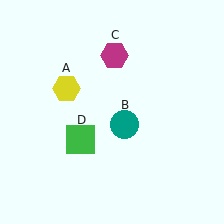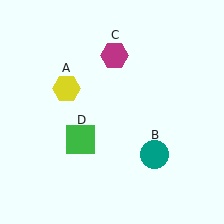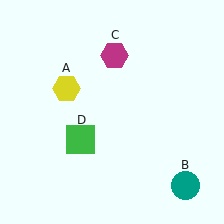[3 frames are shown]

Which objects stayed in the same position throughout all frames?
Yellow hexagon (object A) and magenta hexagon (object C) and green square (object D) remained stationary.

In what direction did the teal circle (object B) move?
The teal circle (object B) moved down and to the right.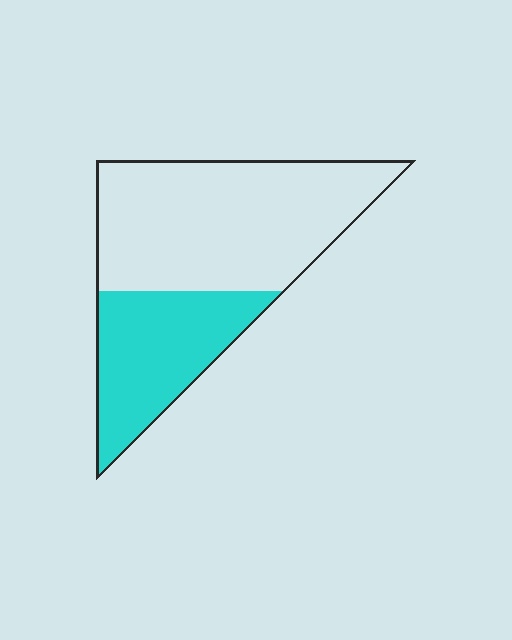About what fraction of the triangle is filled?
About one third (1/3).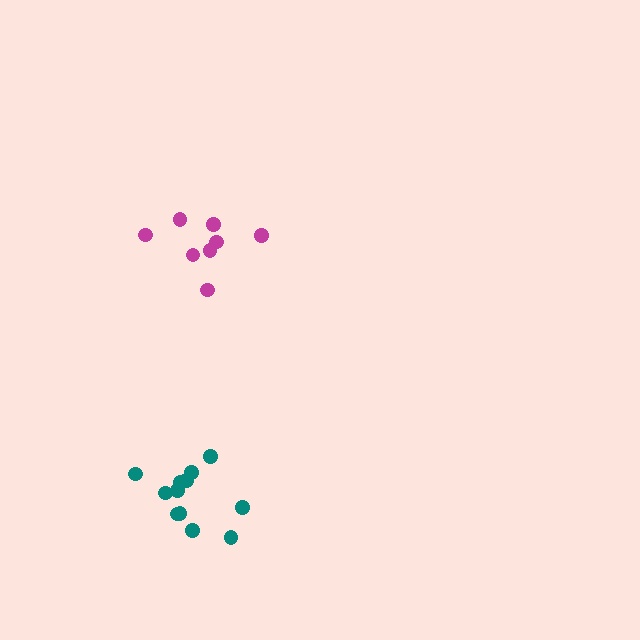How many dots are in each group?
Group 1: 12 dots, Group 2: 8 dots (20 total).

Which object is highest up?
The magenta cluster is topmost.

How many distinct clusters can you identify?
There are 2 distinct clusters.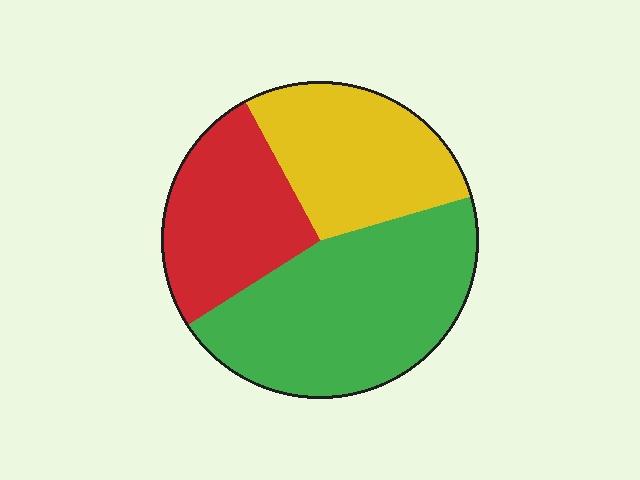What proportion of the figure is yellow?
Yellow takes up between a sixth and a third of the figure.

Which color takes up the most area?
Green, at roughly 45%.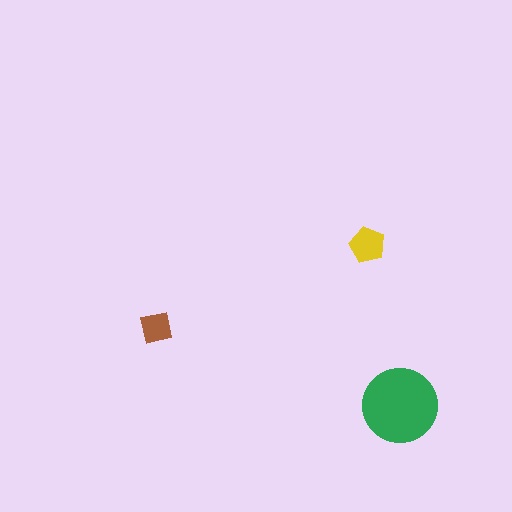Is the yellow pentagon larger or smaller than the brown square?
Larger.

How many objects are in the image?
There are 3 objects in the image.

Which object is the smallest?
The brown square.